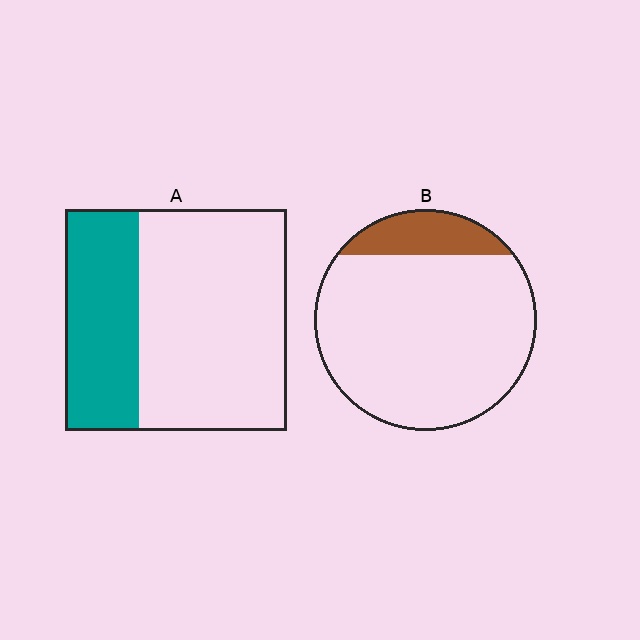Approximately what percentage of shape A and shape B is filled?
A is approximately 35% and B is approximately 15%.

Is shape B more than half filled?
No.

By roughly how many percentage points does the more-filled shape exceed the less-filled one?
By roughly 20 percentage points (A over B).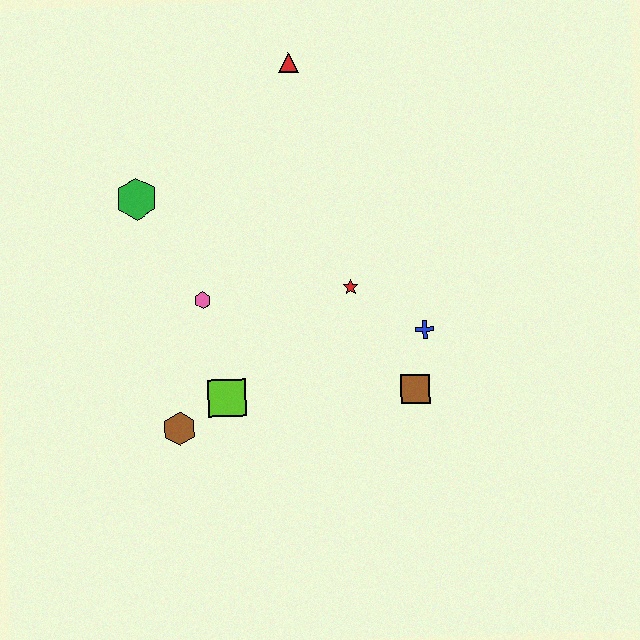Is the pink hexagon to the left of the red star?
Yes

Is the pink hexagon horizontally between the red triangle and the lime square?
No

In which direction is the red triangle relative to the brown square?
The red triangle is above the brown square.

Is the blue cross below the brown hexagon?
No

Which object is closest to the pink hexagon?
The lime square is closest to the pink hexagon.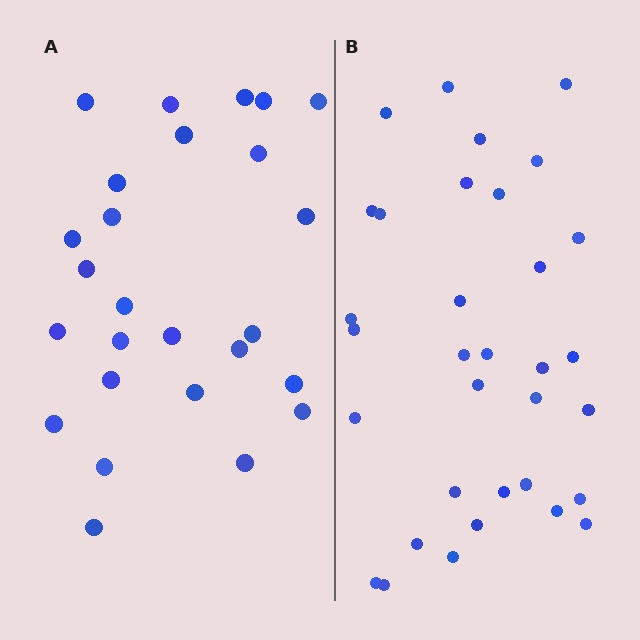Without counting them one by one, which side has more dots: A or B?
Region B (the right region) has more dots.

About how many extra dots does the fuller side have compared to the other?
Region B has roughly 8 or so more dots than region A.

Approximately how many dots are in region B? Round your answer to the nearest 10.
About 30 dots. (The exact count is 33, which rounds to 30.)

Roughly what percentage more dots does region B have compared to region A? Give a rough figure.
About 25% more.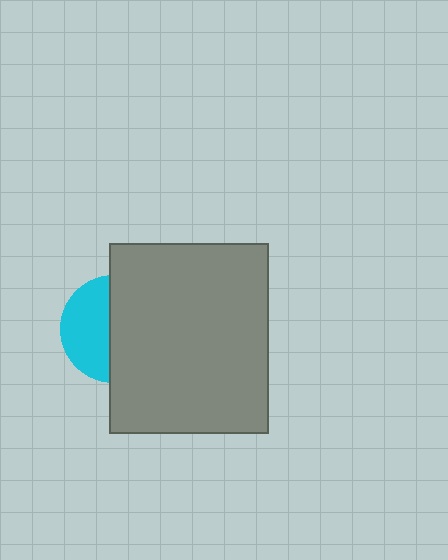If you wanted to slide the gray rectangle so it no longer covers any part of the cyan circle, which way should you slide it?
Slide it right — that is the most direct way to separate the two shapes.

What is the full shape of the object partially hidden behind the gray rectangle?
The partially hidden object is a cyan circle.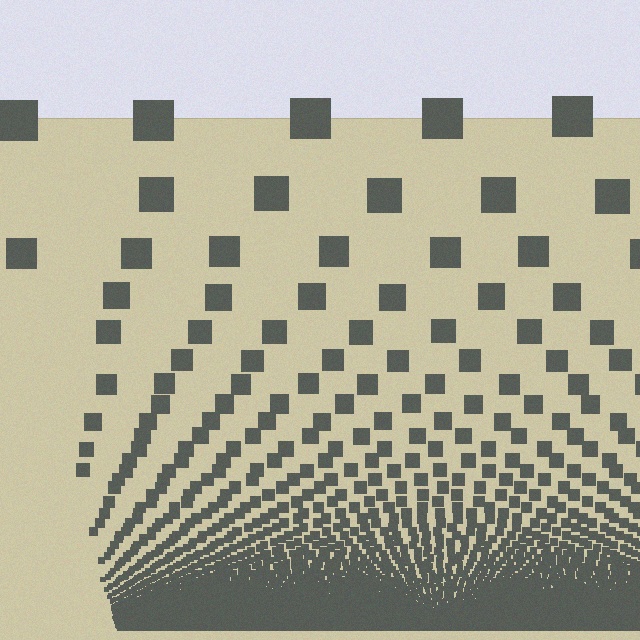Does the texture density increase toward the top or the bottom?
Density increases toward the bottom.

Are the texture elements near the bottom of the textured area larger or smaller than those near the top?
Smaller. The gradient is inverted — elements near the bottom are smaller and denser.